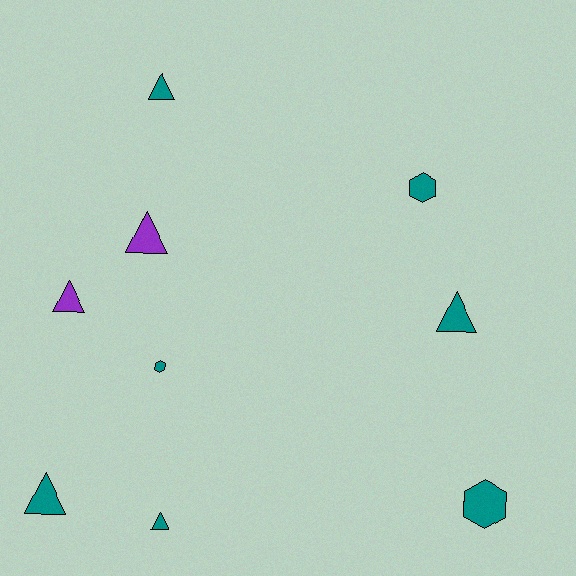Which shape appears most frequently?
Triangle, with 6 objects.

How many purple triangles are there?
There are 2 purple triangles.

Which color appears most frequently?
Teal, with 7 objects.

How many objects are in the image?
There are 9 objects.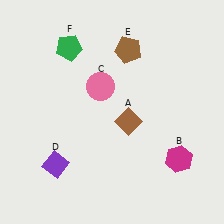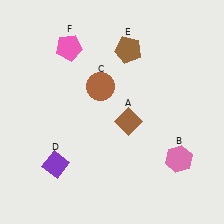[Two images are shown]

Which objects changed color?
B changed from magenta to pink. C changed from pink to brown. F changed from green to pink.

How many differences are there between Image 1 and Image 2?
There are 3 differences between the two images.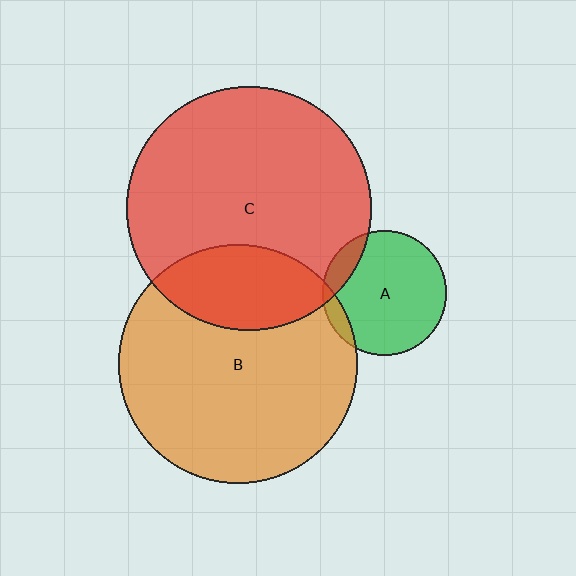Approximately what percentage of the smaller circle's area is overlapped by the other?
Approximately 10%.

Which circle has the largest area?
Circle C (red).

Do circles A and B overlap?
Yes.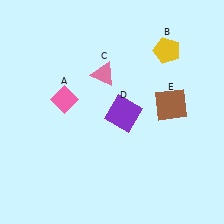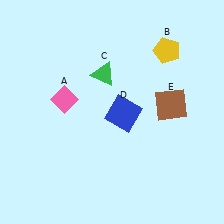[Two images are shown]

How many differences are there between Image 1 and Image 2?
There are 2 differences between the two images.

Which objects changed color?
C changed from pink to green. D changed from purple to blue.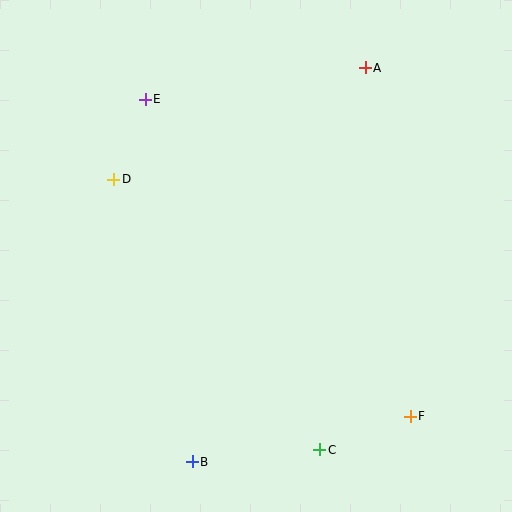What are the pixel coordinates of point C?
Point C is at (320, 450).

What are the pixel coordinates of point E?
Point E is at (145, 99).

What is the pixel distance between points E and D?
The distance between E and D is 86 pixels.